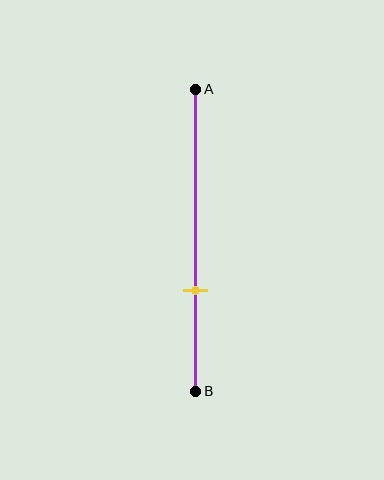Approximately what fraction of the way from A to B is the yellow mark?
The yellow mark is approximately 65% of the way from A to B.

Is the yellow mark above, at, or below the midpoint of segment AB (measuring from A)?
The yellow mark is below the midpoint of segment AB.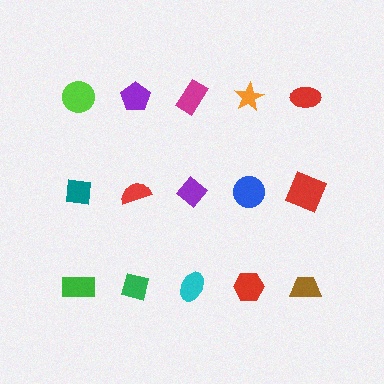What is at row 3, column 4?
A red hexagon.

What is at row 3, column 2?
A green square.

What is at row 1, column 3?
A magenta rectangle.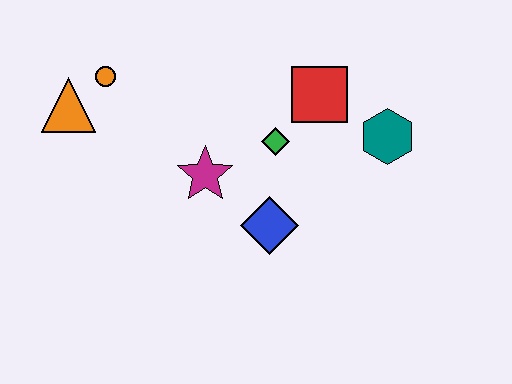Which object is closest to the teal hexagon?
The red square is closest to the teal hexagon.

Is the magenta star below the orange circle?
Yes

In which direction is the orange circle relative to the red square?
The orange circle is to the left of the red square.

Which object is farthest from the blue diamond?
The orange triangle is farthest from the blue diamond.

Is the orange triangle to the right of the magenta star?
No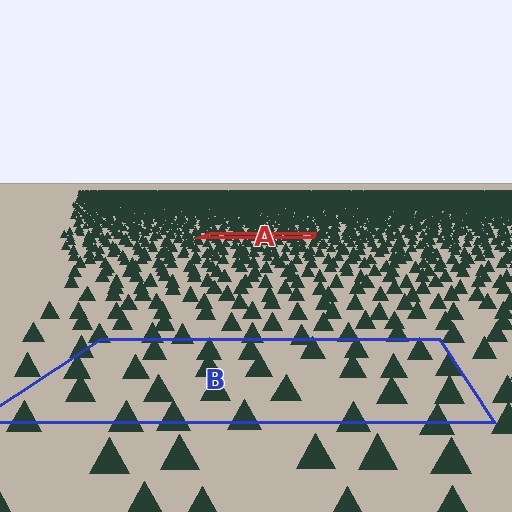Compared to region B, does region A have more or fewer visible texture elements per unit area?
Region A has more texture elements per unit area — they are packed more densely because it is farther away.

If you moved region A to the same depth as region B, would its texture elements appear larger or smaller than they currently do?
They would appear larger. At a closer depth, the same texture elements are projected at a bigger on-screen size.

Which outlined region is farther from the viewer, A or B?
Region A is farther from the viewer — the texture elements inside it appear smaller and more densely packed.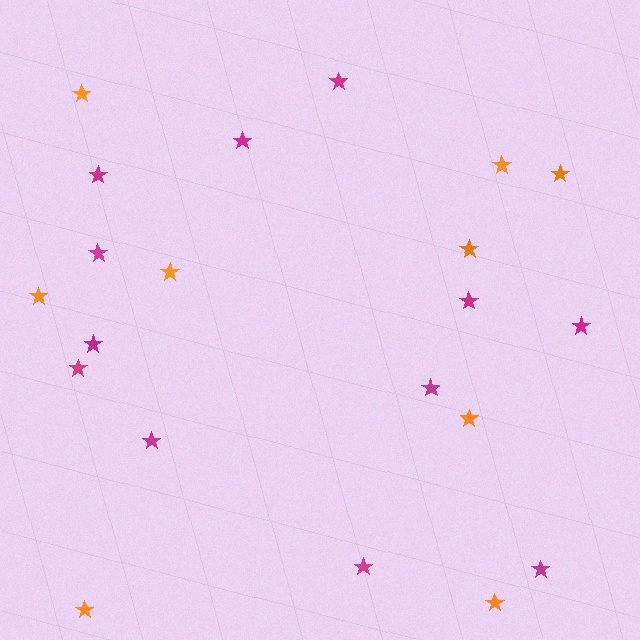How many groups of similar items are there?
There are 2 groups: one group of orange stars (9) and one group of magenta stars (12).